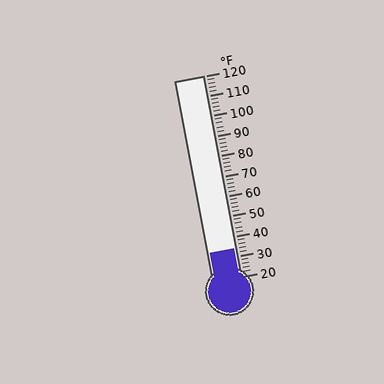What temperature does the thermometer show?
The thermometer shows approximately 34°F.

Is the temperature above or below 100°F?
The temperature is below 100°F.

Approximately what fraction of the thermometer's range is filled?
The thermometer is filled to approximately 15% of its range.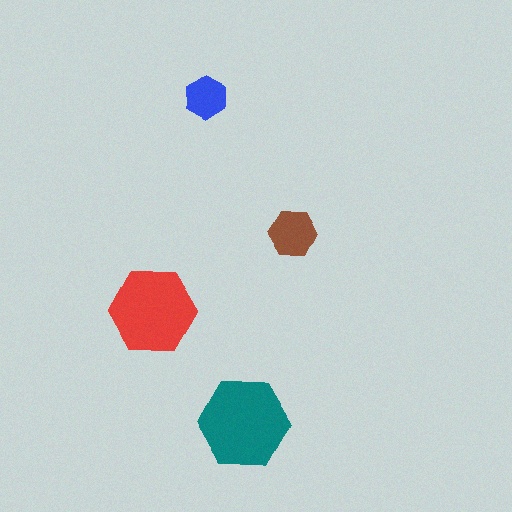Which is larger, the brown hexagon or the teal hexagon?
The teal one.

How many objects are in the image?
There are 4 objects in the image.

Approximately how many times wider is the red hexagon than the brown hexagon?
About 2 times wider.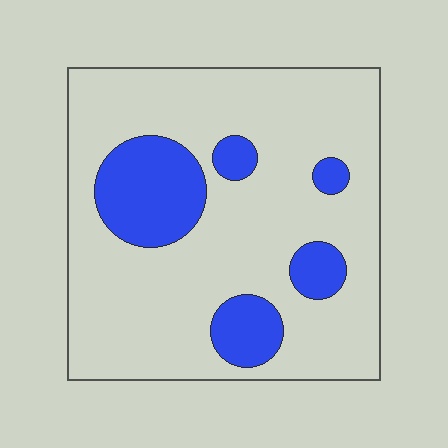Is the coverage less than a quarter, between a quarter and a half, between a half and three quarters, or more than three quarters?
Less than a quarter.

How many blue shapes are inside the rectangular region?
5.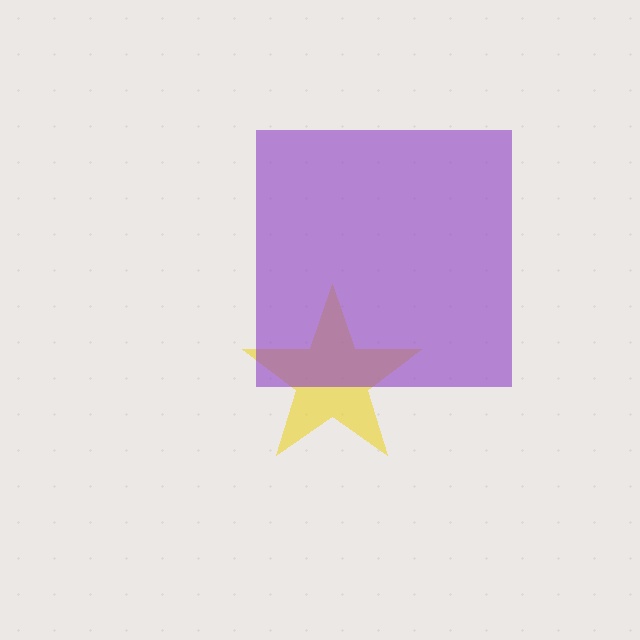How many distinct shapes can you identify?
There are 2 distinct shapes: a yellow star, a purple square.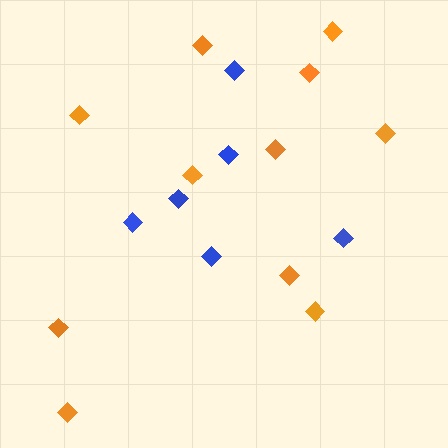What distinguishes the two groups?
There are 2 groups: one group of blue diamonds (6) and one group of orange diamonds (11).